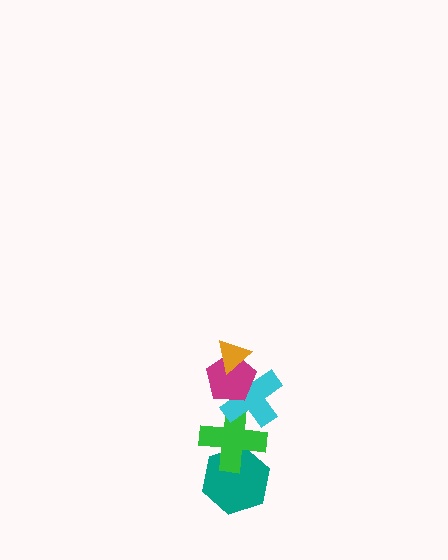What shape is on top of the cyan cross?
The magenta pentagon is on top of the cyan cross.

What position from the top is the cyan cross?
The cyan cross is 3rd from the top.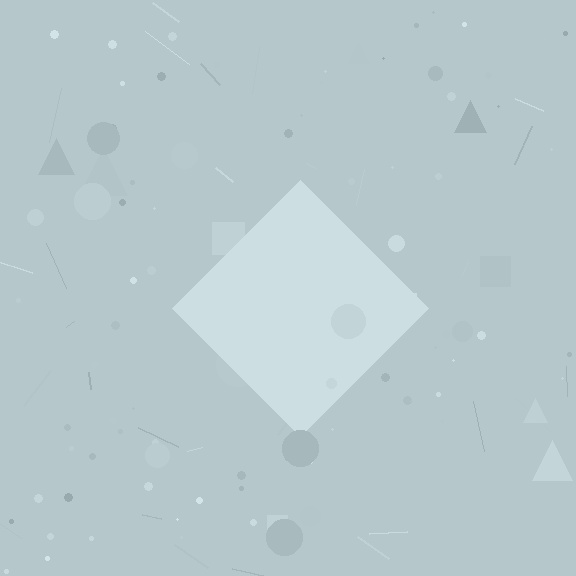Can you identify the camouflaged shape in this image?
The camouflaged shape is a diamond.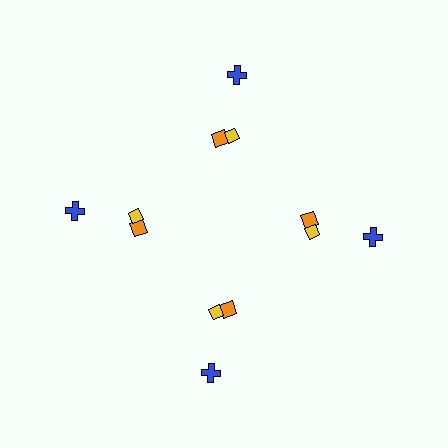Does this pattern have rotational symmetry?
Yes, this pattern has 4-fold rotational symmetry. It looks the same after rotating 90 degrees around the center.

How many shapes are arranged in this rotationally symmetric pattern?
There are 12 shapes, arranged in 4 groups of 3.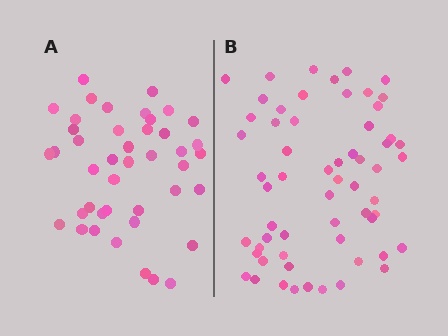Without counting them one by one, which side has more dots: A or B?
Region B (the right region) has more dots.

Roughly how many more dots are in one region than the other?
Region B has approximately 15 more dots than region A.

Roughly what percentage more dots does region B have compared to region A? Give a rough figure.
About 40% more.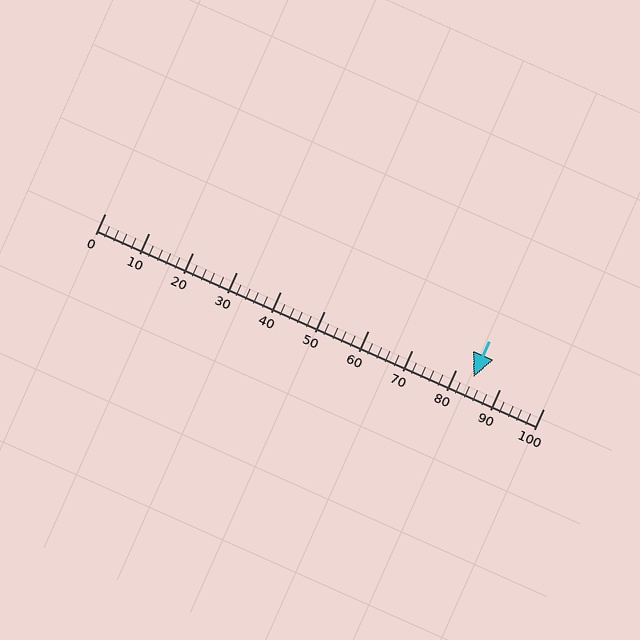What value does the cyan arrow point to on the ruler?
The cyan arrow points to approximately 84.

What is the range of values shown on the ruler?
The ruler shows values from 0 to 100.